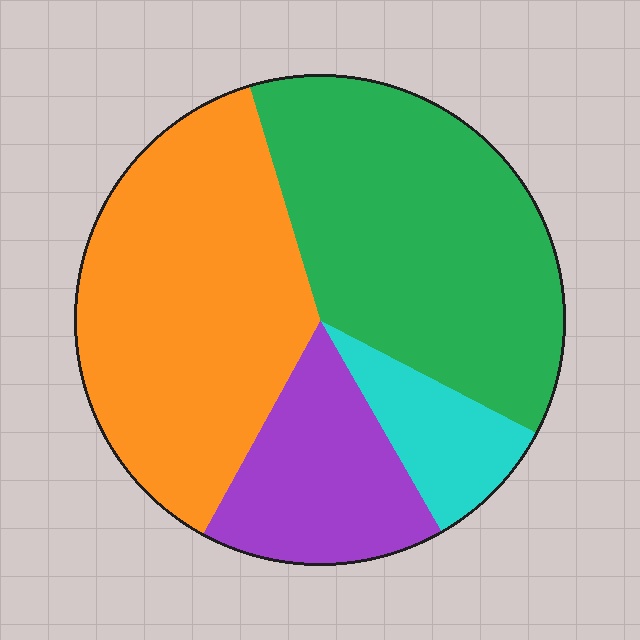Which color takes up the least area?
Cyan, at roughly 10%.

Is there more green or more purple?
Green.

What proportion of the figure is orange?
Orange takes up between a quarter and a half of the figure.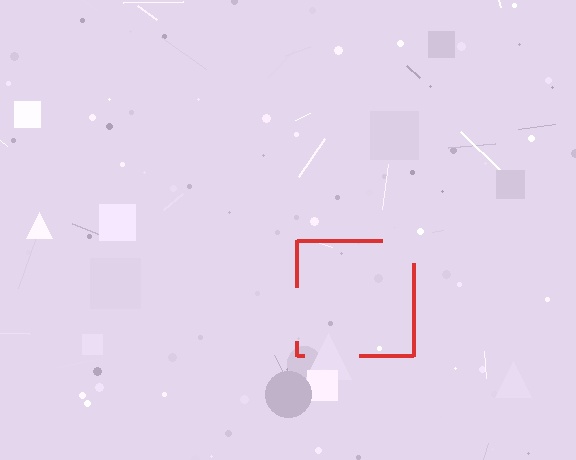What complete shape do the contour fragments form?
The contour fragments form a square.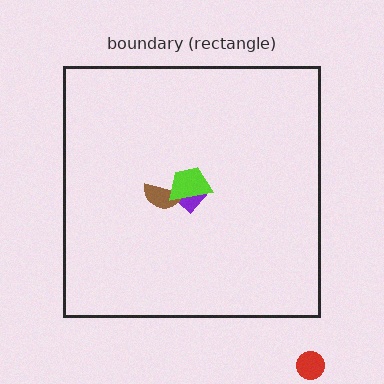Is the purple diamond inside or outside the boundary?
Inside.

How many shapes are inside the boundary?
3 inside, 1 outside.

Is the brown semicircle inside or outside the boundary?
Inside.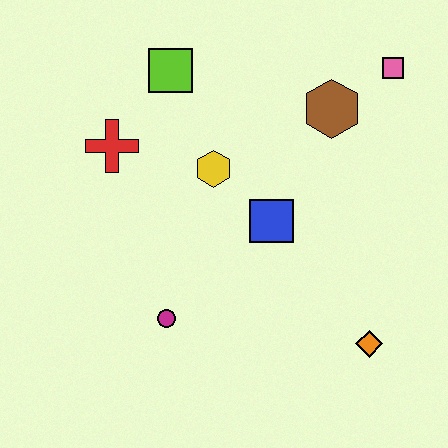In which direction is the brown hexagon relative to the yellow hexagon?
The brown hexagon is to the right of the yellow hexagon.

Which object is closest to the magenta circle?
The blue square is closest to the magenta circle.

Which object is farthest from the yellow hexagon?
The orange diamond is farthest from the yellow hexagon.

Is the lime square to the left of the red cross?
No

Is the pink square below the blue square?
No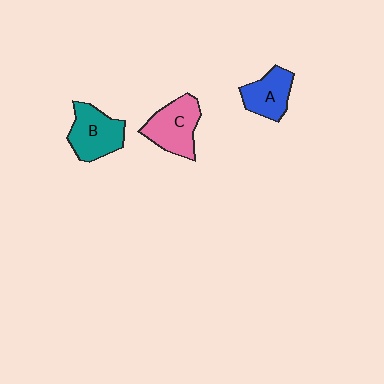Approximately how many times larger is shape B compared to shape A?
Approximately 1.2 times.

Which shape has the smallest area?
Shape A (blue).